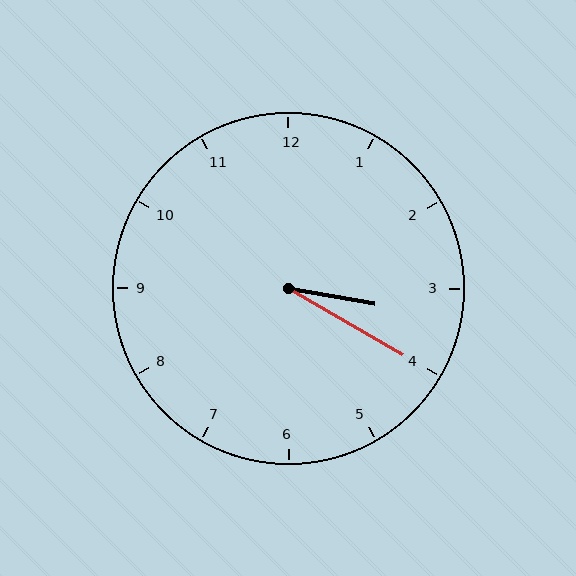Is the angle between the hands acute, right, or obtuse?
It is acute.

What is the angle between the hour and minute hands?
Approximately 20 degrees.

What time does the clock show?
3:20.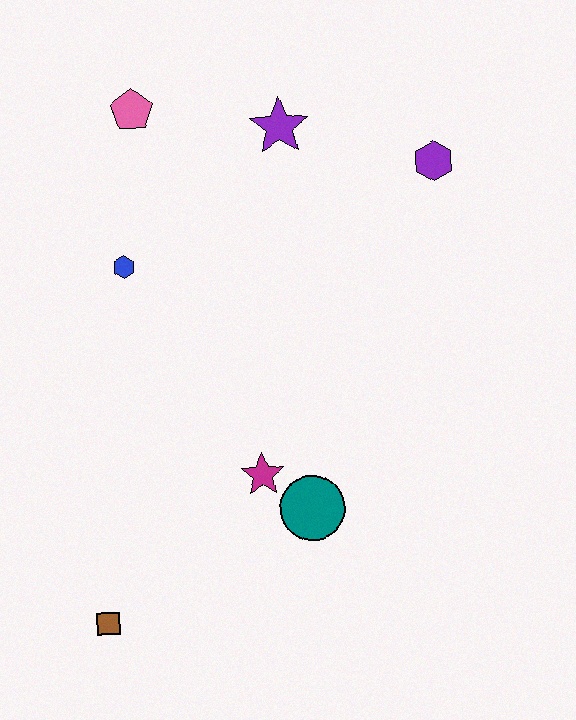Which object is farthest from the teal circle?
The pink pentagon is farthest from the teal circle.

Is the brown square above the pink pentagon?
No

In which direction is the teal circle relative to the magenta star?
The teal circle is to the right of the magenta star.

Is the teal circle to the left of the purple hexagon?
Yes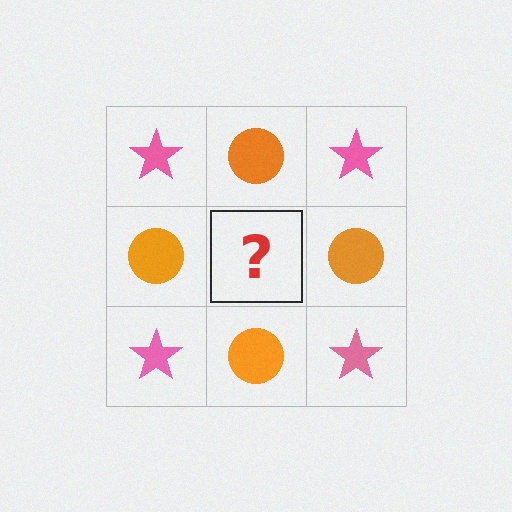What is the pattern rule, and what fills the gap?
The rule is that it alternates pink star and orange circle in a checkerboard pattern. The gap should be filled with a pink star.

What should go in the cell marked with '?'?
The missing cell should contain a pink star.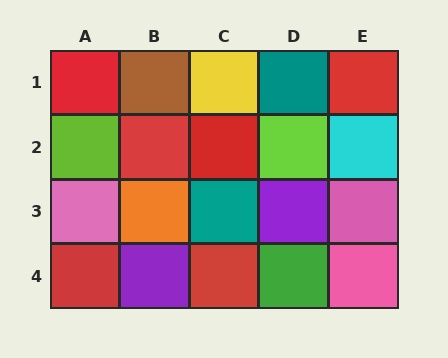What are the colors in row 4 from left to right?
Red, purple, red, green, pink.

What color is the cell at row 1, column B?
Brown.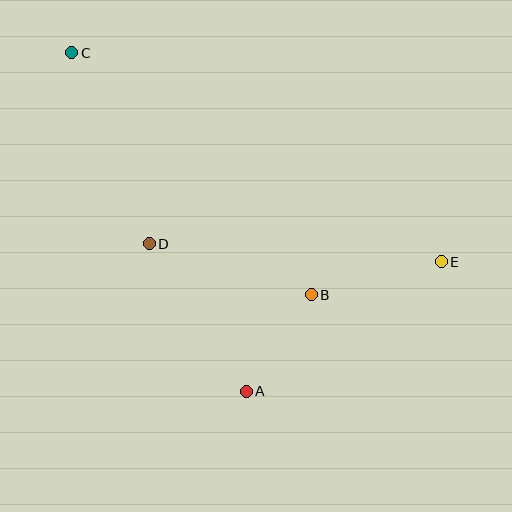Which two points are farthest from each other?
Points C and E are farthest from each other.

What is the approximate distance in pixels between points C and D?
The distance between C and D is approximately 206 pixels.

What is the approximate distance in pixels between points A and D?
The distance between A and D is approximately 177 pixels.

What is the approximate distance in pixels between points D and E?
The distance between D and E is approximately 293 pixels.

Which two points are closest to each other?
Points A and B are closest to each other.